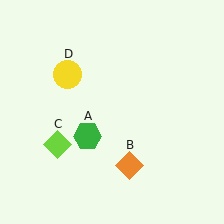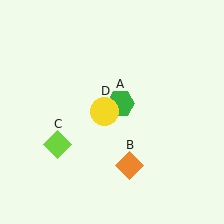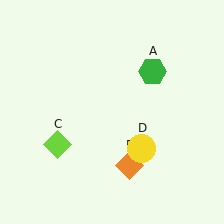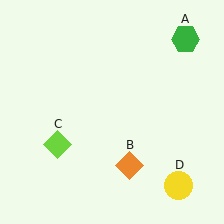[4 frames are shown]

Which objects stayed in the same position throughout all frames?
Orange diamond (object B) and lime diamond (object C) remained stationary.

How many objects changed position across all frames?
2 objects changed position: green hexagon (object A), yellow circle (object D).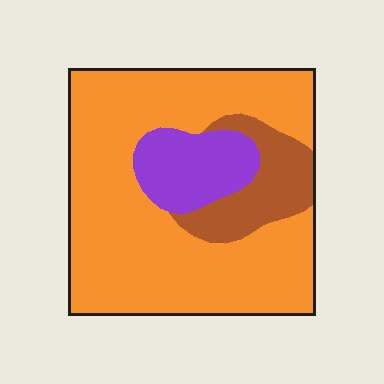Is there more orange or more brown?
Orange.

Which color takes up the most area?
Orange, at roughly 70%.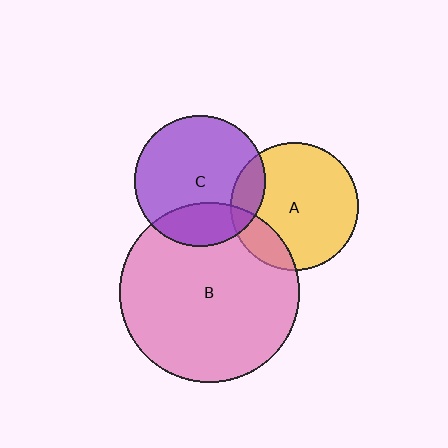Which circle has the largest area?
Circle B (pink).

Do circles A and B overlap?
Yes.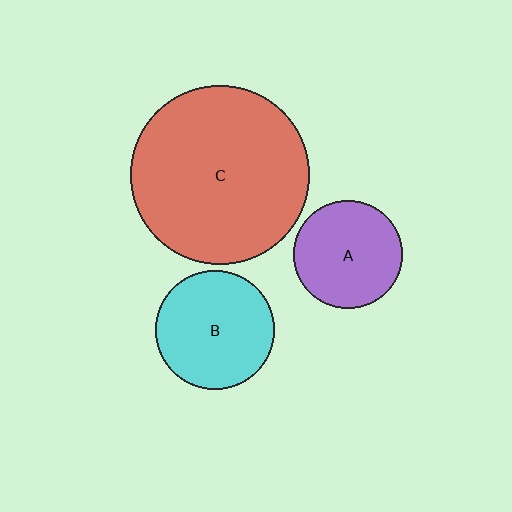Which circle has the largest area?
Circle C (red).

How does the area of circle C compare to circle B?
Approximately 2.3 times.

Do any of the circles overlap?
No, none of the circles overlap.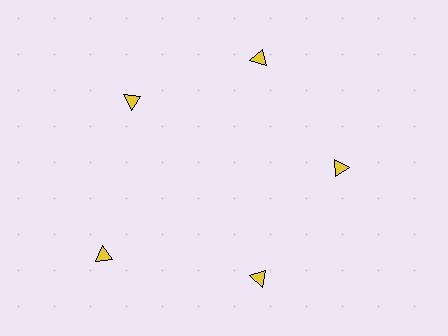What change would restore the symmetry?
The symmetry would be restored by moving it inward, back onto the ring so that all 5 triangles sit at equal angles and equal distance from the center.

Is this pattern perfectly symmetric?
No. The 5 yellow triangles are arranged in a ring, but one element near the 8 o'clock position is pushed outward from the center, breaking the 5-fold rotational symmetry.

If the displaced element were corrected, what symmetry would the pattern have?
It would have 5-fold rotational symmetry — the pattern would map onto itself every 72 degrees.